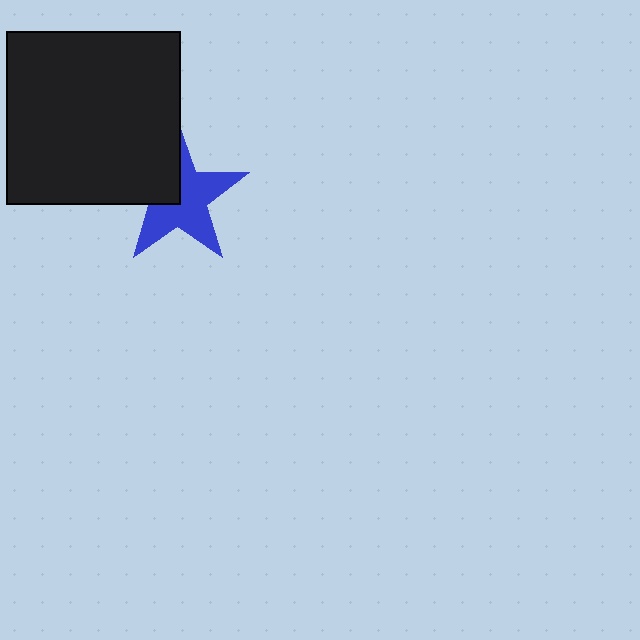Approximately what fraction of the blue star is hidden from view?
Roughly 37% of the blue star is hidden behind the black square.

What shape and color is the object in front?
The object in front is a black square.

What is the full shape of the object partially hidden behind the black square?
The partially hidden object is a blue star.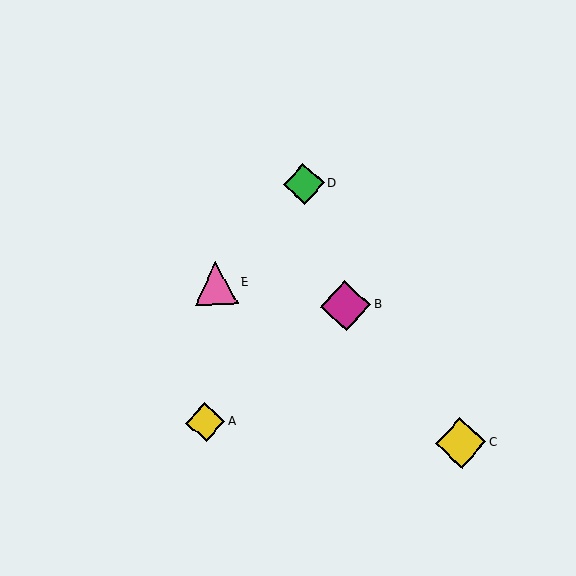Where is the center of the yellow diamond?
The center of the yellow diamond is at (461, 443).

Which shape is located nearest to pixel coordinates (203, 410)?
The yellow diamond (labeled A) at (205, 422) is nearest to that location.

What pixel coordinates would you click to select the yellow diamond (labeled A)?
Click at (205, 422) to select the yellow diamond A.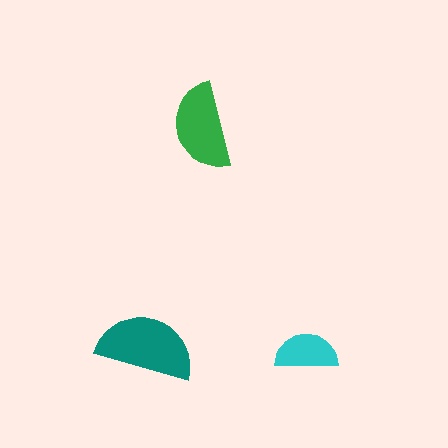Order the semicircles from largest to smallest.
the teal one, the green one, the cyan one.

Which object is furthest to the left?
The teal semicircle is leftmost.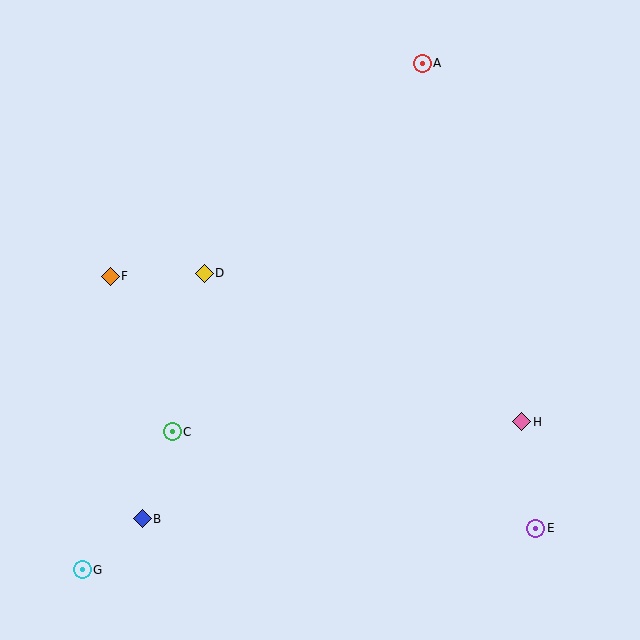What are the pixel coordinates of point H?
Point H is at (522, 422).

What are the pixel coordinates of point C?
Point C is at (172, 432).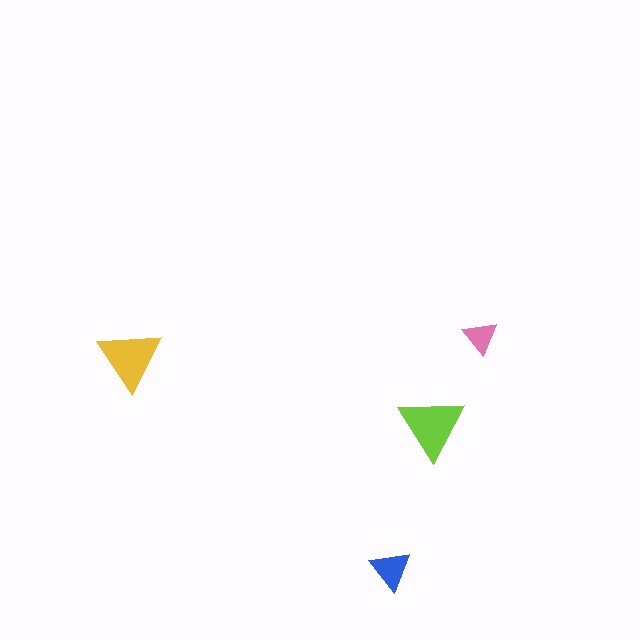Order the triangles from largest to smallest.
the lime one, the yellow one, the blue one, the pink one.